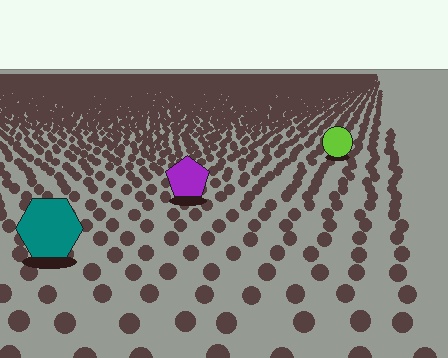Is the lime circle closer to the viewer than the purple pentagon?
No. The purple pentagon is closer — you can tell from the texture gradient: the ground texture is coarser near it.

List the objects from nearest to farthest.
From nearest to farthest: the teal hexagon, the purple pentagon, the lime circle.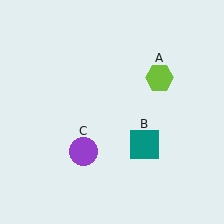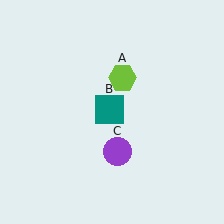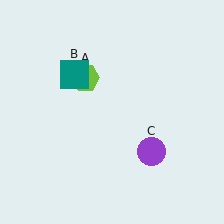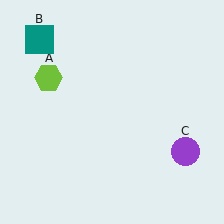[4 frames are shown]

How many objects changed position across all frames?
3 objects changed position: lime hexagon (object A), teal square (object B), purple circle (object C).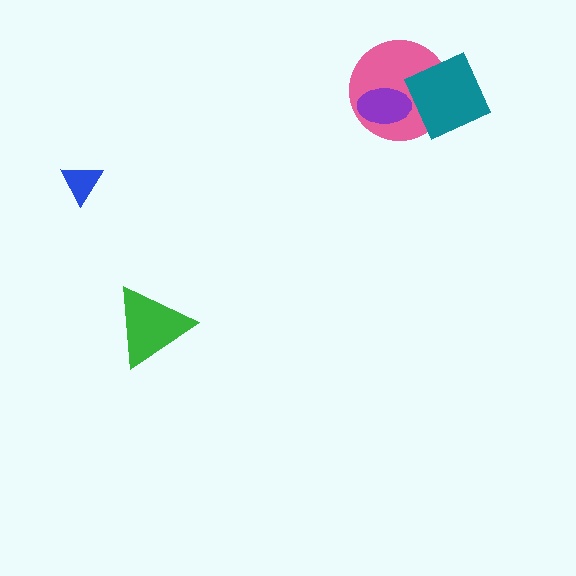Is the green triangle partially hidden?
No, no other shape covers it.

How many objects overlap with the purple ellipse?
2 objects overlap with the purple ellipse.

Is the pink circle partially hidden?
Yes, it is partially covered by another shape.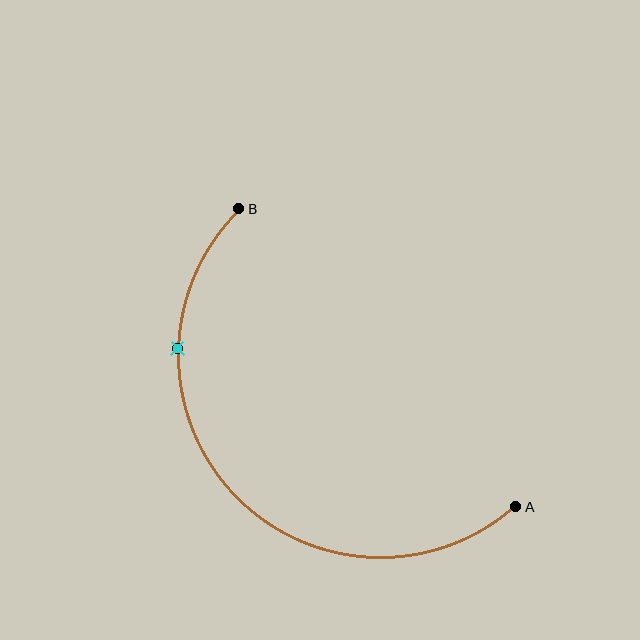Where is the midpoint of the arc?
The arc midpoint is the point on the curve farthest from the straight line joining A and B. It sits below and to the left of that line.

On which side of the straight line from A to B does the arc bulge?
The arc bulges below and to the left of the straight line connecting A and B.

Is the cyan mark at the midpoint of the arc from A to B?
No. The cyan mark lies on the arc but is closer to endpoint B. The arc midpoint would be at the point on the curve equidistant along the arc from both A and B.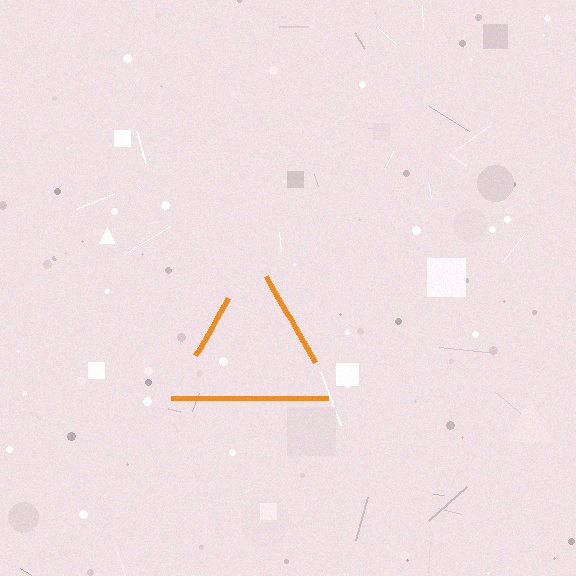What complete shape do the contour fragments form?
The contour fragments form a triangle.